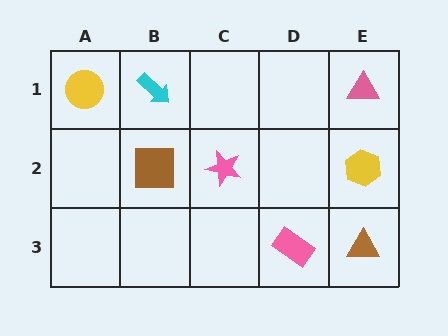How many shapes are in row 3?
2 shapes.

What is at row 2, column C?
A pink star.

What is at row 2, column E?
A yellow hexagon.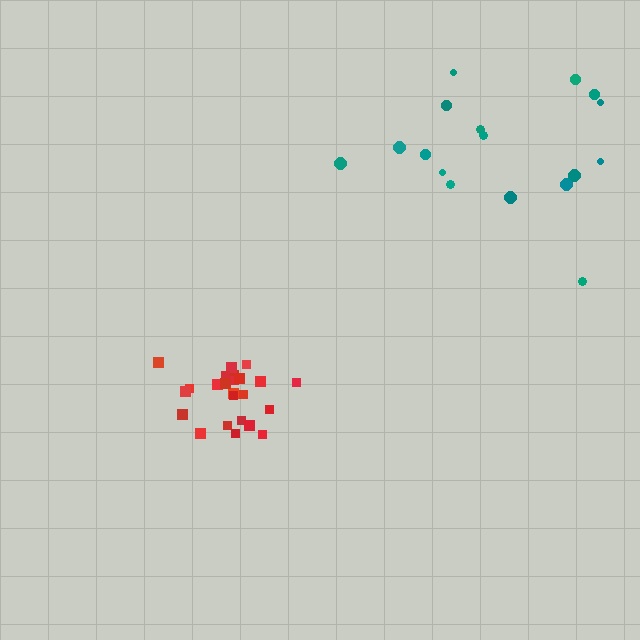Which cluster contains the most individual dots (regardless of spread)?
Red (24).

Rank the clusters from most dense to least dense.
red, teal.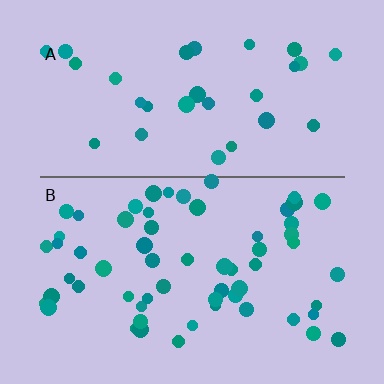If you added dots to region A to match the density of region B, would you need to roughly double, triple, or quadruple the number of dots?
Approximately double.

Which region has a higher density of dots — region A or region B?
B (the bottom).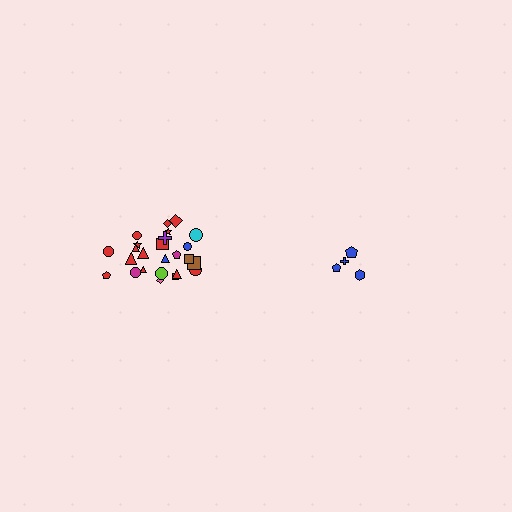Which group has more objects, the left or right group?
The left group.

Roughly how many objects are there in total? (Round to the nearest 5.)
Roughly 30 objects in total.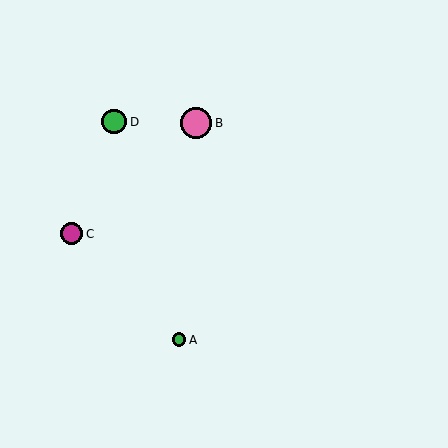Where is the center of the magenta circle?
The center of the magenta circle is at (72, 234).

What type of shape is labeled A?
Shape A is a green circle.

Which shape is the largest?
The pink circle (labeled B) is the largest.